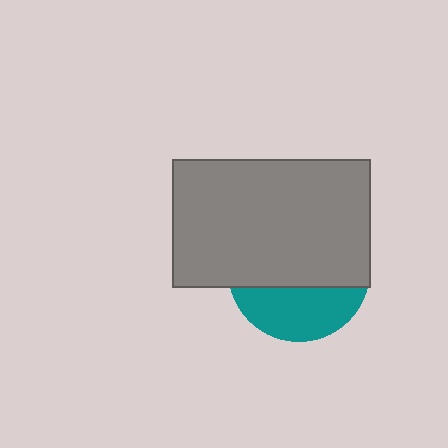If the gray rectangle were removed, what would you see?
You would see the complete teal circle.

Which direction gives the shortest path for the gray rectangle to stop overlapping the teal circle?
Moving up gives the shortest separation.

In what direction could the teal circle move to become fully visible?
The teal circle could move down. That would shift it out from behind the gray rectangle entirely.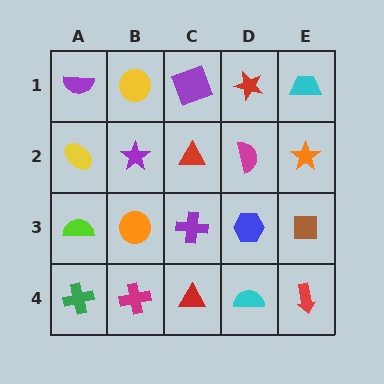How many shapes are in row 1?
5 shapes.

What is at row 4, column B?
A magenta cross.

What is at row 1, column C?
A purple square.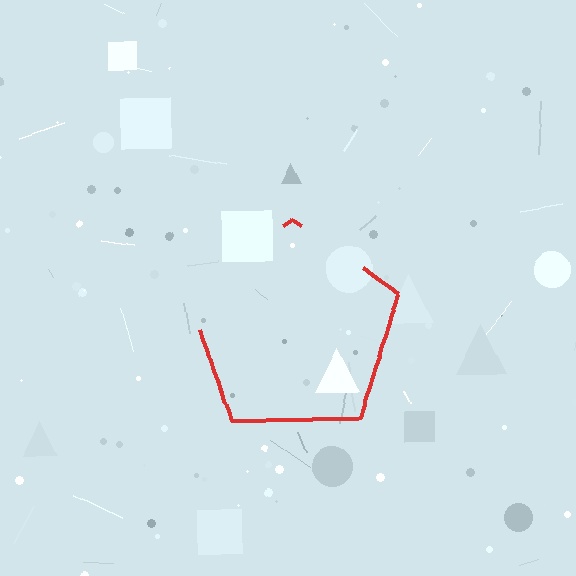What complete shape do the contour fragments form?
The contour fragments form a pentagon.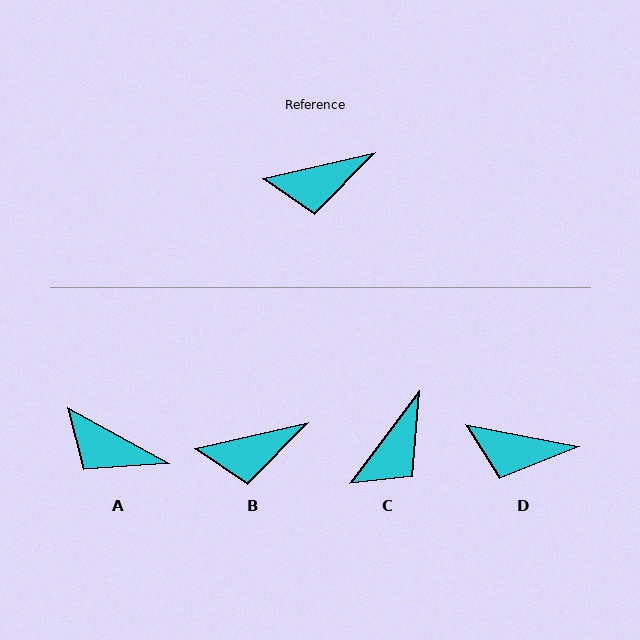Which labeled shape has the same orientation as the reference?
B.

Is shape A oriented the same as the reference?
No, it is off by about 42 degrees.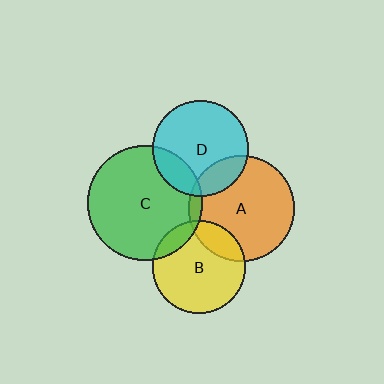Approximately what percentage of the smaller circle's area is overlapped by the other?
Approximately 20%.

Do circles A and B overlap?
Yes.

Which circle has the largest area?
Circle C (green).